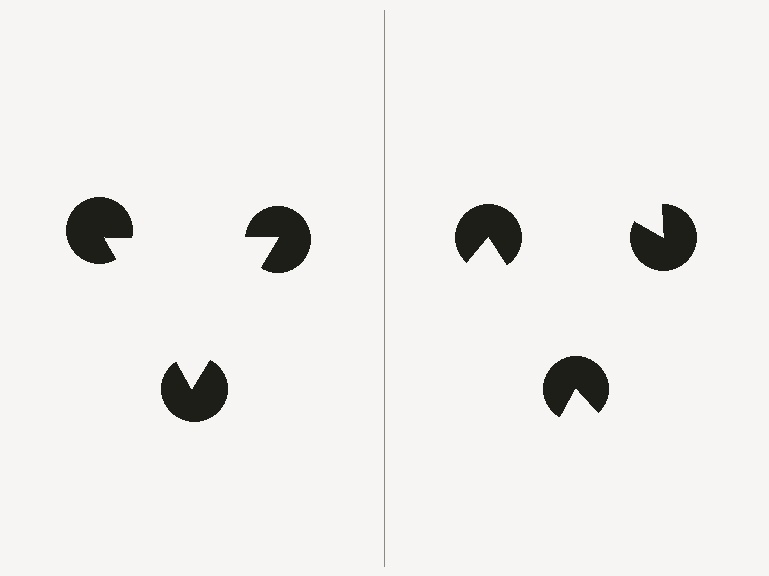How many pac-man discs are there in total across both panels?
6 — 3 on each side.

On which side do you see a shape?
An illusory triangle appears on the left side. On the right side the wedge cuts are rotated, so no coherent shape forms.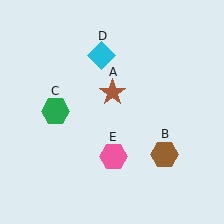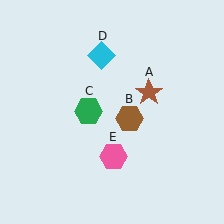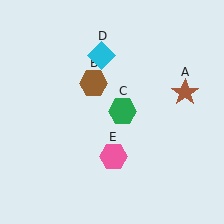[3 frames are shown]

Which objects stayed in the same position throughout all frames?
Cyan diamond (object D) and pink hexagon (object E) remained stationary.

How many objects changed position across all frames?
3 objects changed position: brown star (object A), brown hexagon (object B), green hexagon (object C).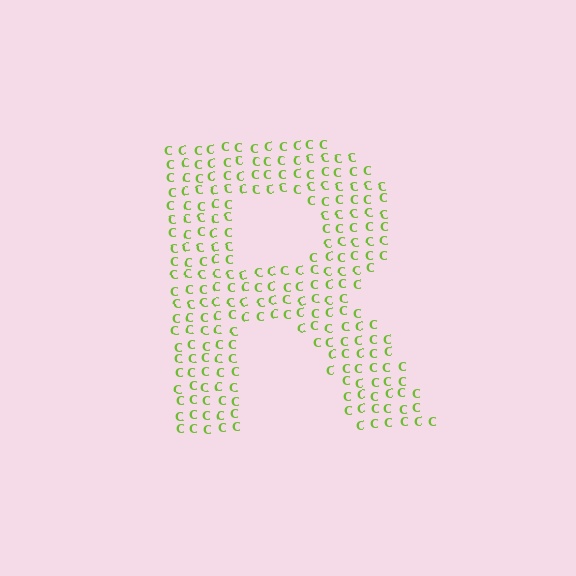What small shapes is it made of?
It is made of small letter C's.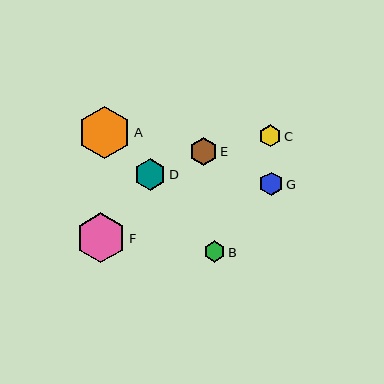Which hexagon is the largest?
Hexagon A is the largest with a size of approximately 53 pixels.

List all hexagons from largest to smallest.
From largest to smallest: A, F, D, E, G, C, B.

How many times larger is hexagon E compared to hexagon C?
Hexagon E is approximately 1.2 times the size of hexagon C.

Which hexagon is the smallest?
Hexagon B is the smallest with a size of approximately 21 pixels.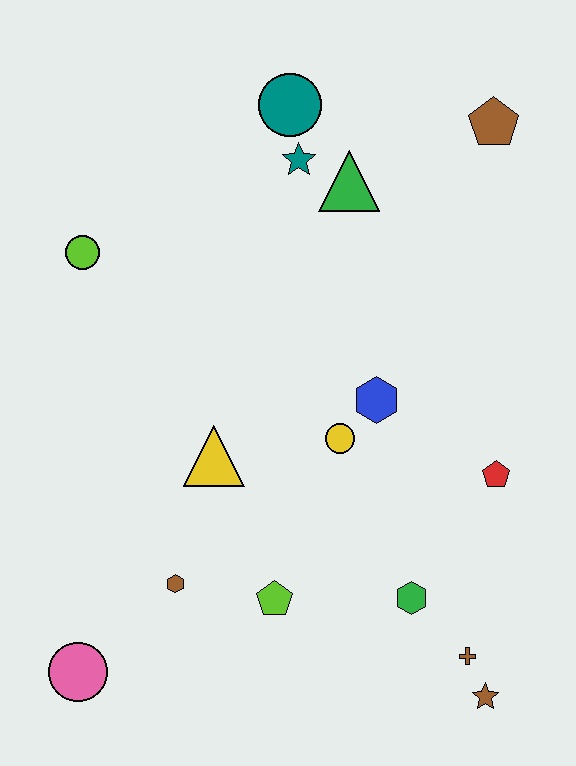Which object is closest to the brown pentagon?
The green triangle is closest to the brown pentagon.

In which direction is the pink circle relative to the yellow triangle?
The pink circle is below the yellow triangle.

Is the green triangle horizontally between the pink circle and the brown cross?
Yes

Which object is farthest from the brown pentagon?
The pink circle is farthest from the brown pentagon.